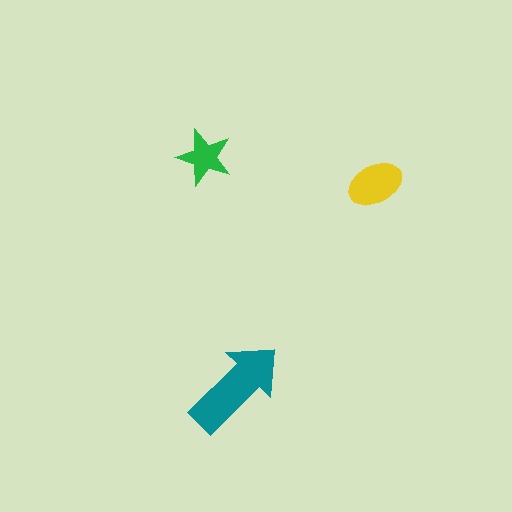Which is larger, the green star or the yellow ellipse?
The yellow ellipse.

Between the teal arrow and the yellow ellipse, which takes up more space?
The teal arrow.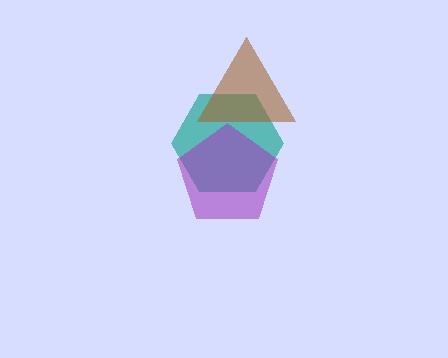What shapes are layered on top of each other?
The layered shapes are: a teal hexagon, a brown triangle, a purple pentagon.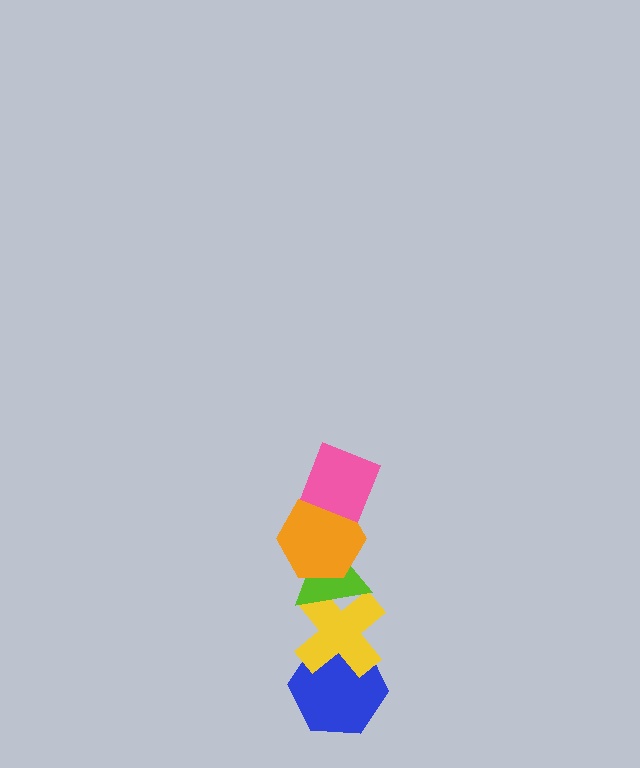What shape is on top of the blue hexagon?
The yellow cross is on top of the blue hexagon.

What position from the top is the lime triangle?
The lime triangle is 3rd from the top.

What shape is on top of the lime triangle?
The orange hexagon is on top of the lime triangle.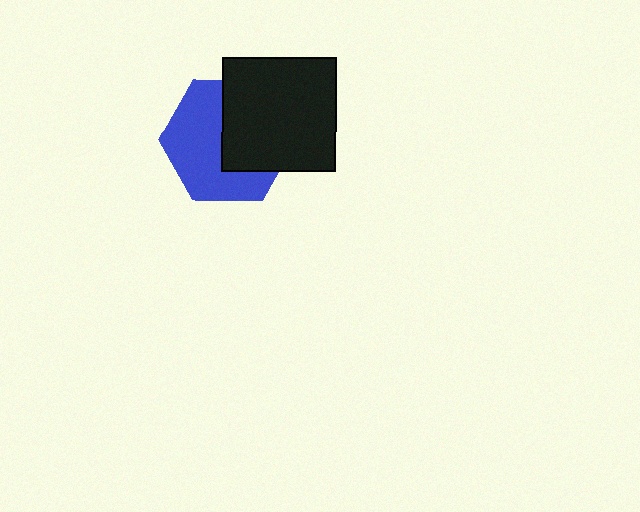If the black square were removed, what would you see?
You would see the complete blue hexagon.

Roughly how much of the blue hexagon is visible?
About half of it is visible (roughly 56%).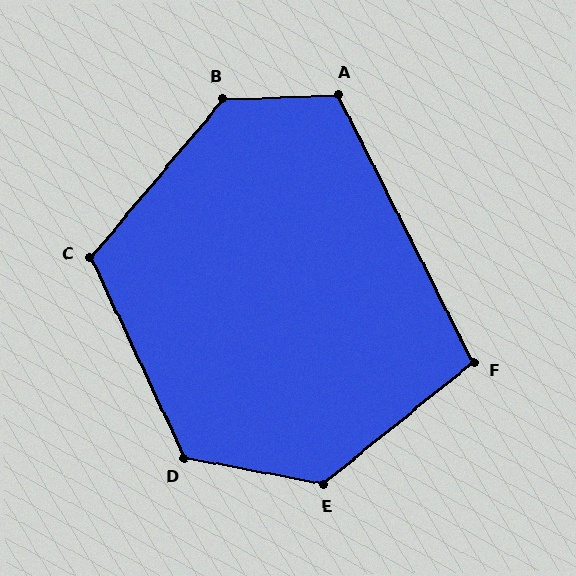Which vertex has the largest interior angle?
B, at approximately 132 degrees.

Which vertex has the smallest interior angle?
F, at approximately 102 degrees.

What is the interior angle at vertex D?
Approximately 126 degrees (obtuse).